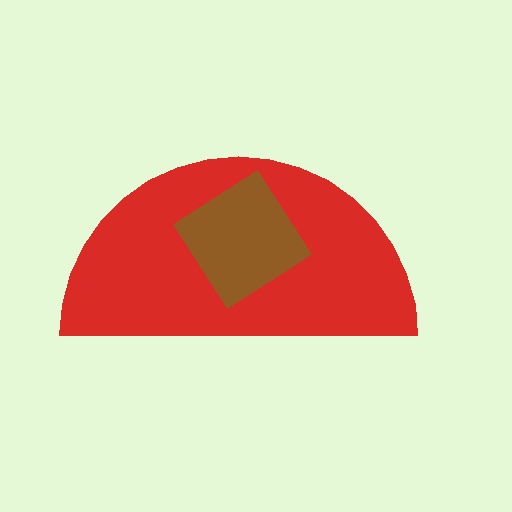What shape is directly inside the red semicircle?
The brown diamond.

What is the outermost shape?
The red semicircle.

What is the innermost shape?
The brown diamond.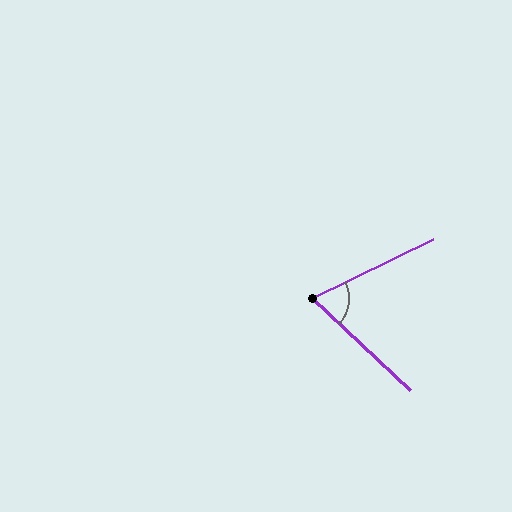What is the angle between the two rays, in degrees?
Approximately 69 degrees.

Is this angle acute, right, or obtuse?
It is acute.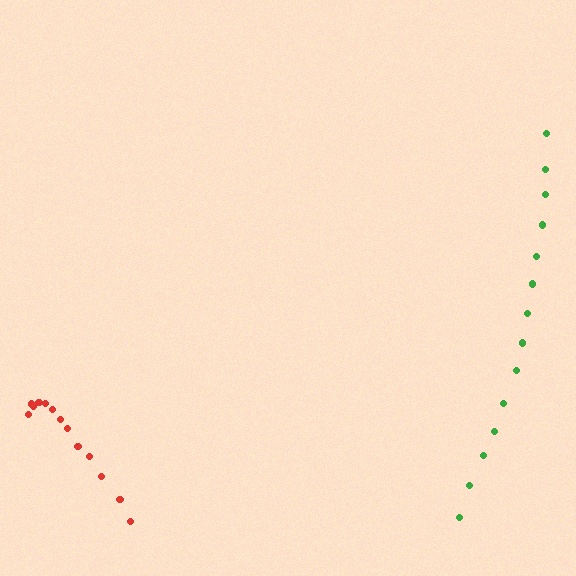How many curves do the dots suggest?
There are 2 distinct paths.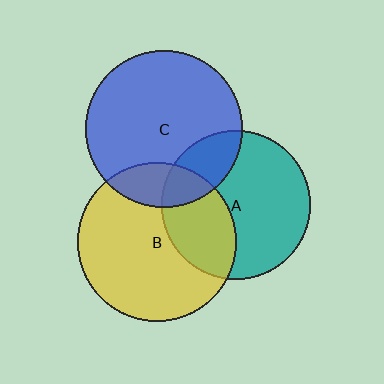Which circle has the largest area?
Circle B (yellow).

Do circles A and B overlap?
Yes.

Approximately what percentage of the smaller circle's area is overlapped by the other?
Approximately 35%.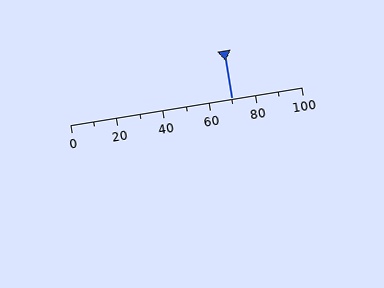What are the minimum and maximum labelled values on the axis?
The axis runs from 0 to 100.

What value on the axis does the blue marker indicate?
The marker indicates approximately 70.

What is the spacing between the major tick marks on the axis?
The major ticks are spaced 20 apart.